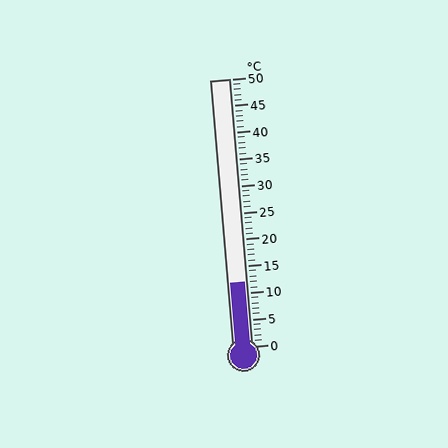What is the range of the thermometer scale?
The thermometer scale ranges from 0°C to 50°C.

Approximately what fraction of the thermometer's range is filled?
The thermometer is filled to approximately 25% of its range.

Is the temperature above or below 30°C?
The temperature is below 30°C.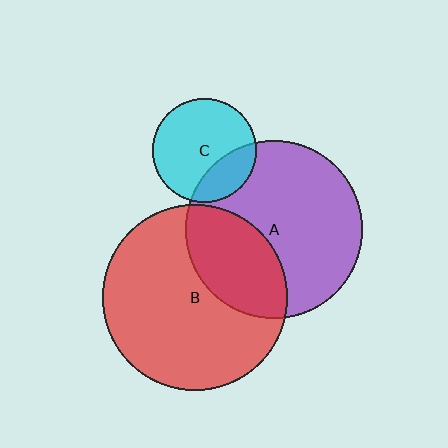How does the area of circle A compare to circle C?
Approximately 2.9 times.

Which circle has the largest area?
Circle B (red).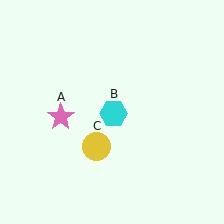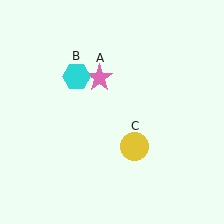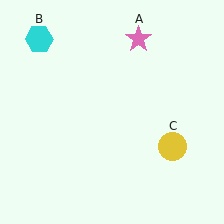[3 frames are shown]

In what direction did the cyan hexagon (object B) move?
The cyan hexagon (object B) moved up and to the left.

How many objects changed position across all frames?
3 objects changed position: pink star (object A), cyan hexagon (object B), yellow circle (object C).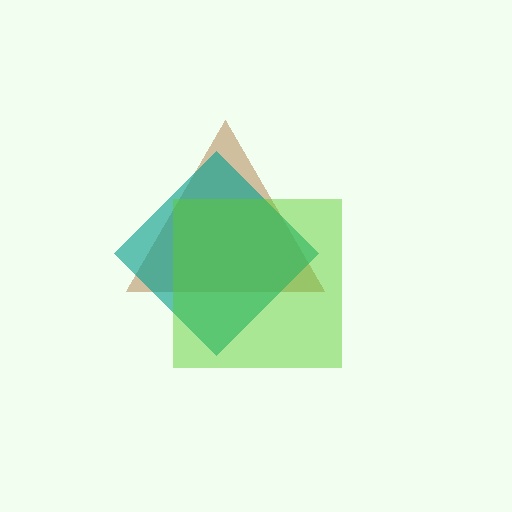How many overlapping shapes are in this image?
There are 3 overlapping shapes in the image.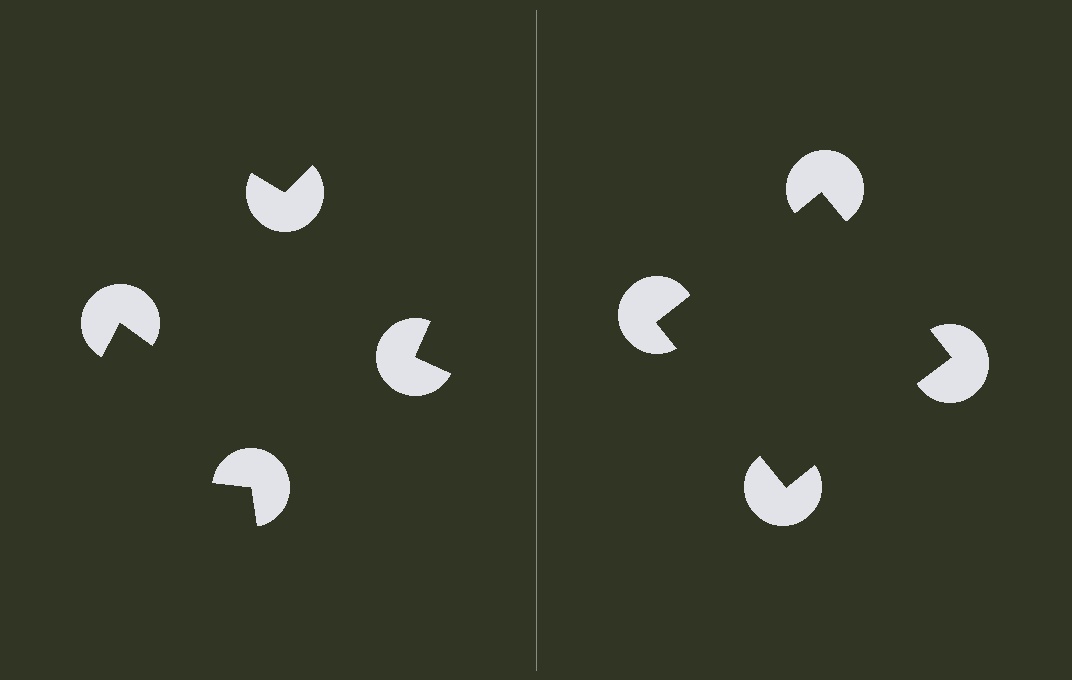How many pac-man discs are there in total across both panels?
8 — 4 on each side.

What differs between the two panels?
The pac-man discs are positioned identically on both sides; only the wedge orientations differ. On the right they align to a square; on the left they are misaligned.